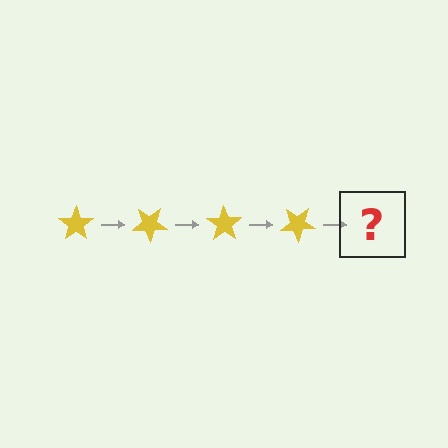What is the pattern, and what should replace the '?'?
The pattern is that the star rotates 35 degrees each step. The '?' should be a yellow star rotated 140 degrees.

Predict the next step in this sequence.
The next step is a yellow star rotated 140 degrees.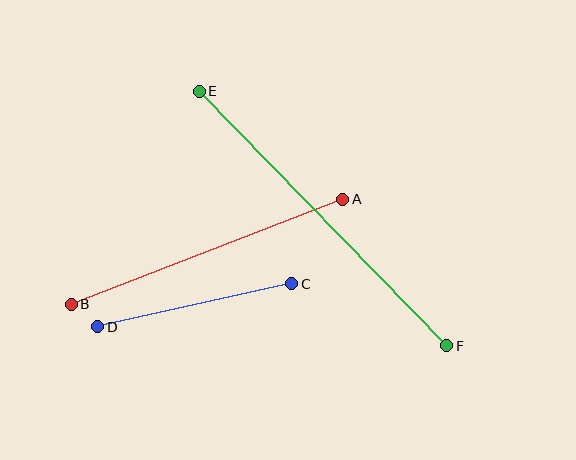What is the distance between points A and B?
The distance is approximately 291 pixels.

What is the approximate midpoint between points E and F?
The midpoint is at approximately (323, 219) pixels.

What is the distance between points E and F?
The distance is approximately 355 pixels.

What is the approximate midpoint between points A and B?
The midpoint is at approximately (207, 252) pixels.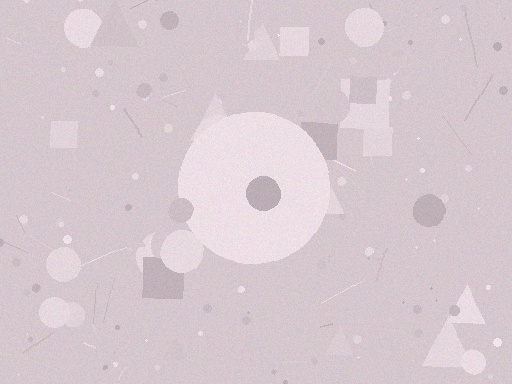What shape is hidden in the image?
A circle is hidden in the image.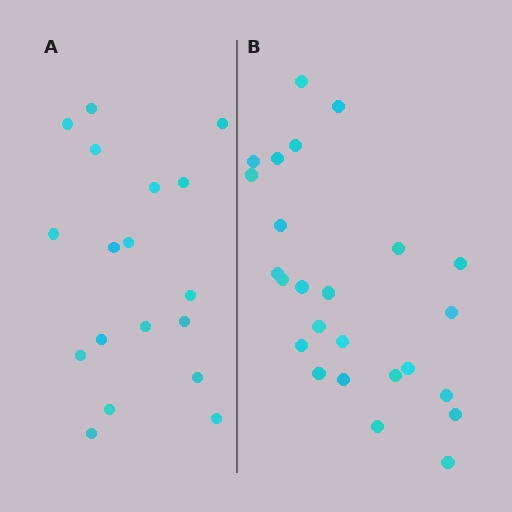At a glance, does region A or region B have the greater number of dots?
Region B (the right region) has more dots.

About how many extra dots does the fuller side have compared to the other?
Region B has roughly 8 or so more dots than region A.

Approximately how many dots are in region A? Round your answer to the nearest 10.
About 20 dots. (The exact count is 18, which rounds to 20.)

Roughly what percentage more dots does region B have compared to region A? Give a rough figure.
About 40% more.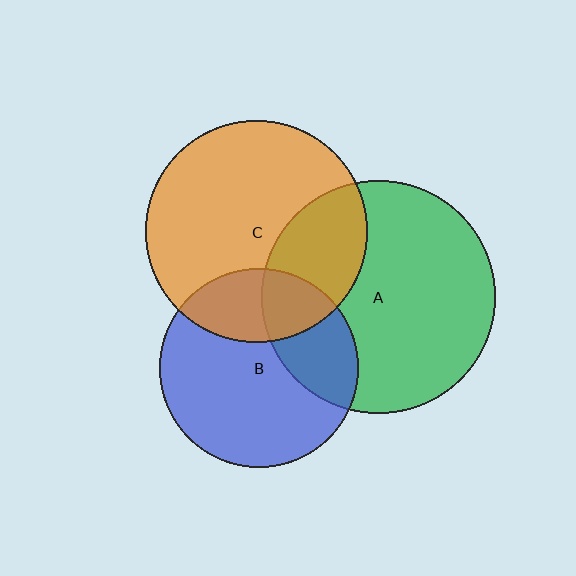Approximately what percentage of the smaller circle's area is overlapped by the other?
Approximately 30%.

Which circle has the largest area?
Circle A (green).